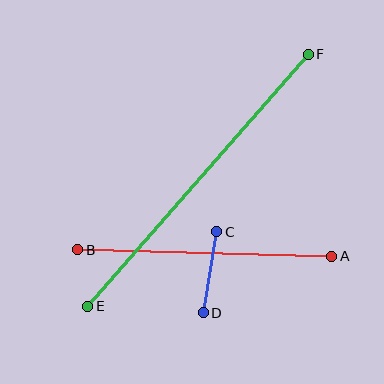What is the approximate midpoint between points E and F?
The midpoint is at approximately (198, 180) pixels.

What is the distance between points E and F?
The distance is approximately 335 pixels.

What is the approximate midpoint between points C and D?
The midpoint is at approximately (210, 272) pixels.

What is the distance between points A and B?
The distance is approximately 254 pixels.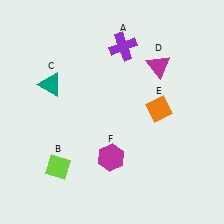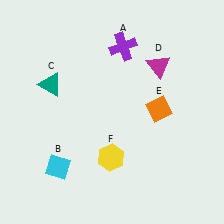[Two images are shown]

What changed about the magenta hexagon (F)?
In Image 1, F is magenta. In Image 2, it changed to yellow.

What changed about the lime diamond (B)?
In Image 1, B is lime. In Image 2, it changed to cyan.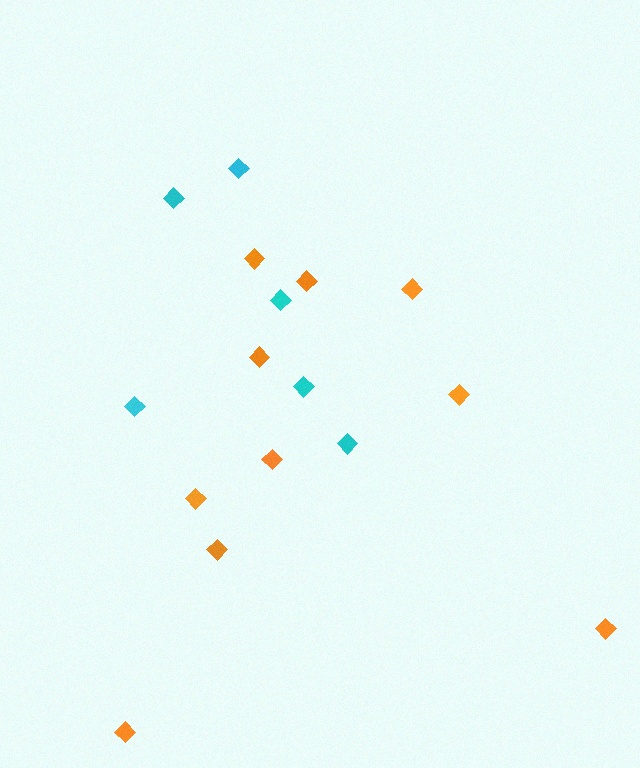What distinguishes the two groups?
There are 2 groups: one group of orange diamonds (10) and one group of cyan diamonds (6).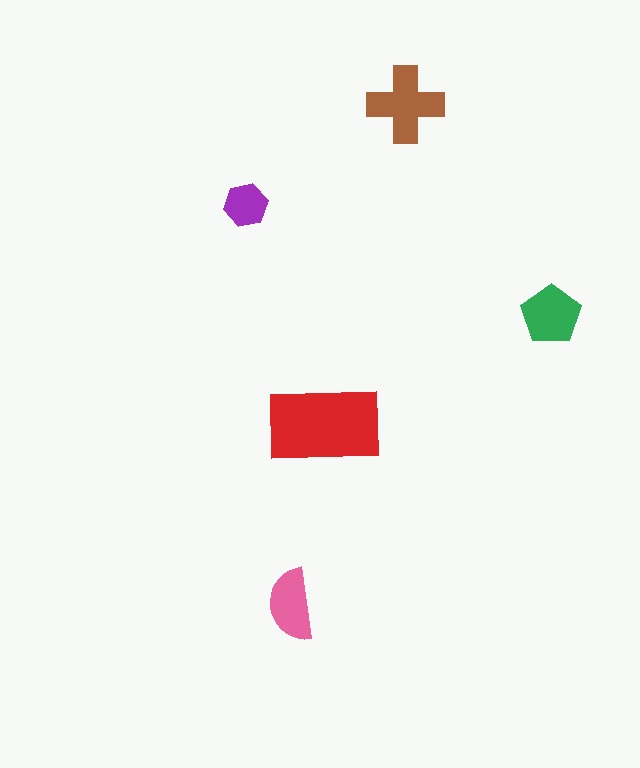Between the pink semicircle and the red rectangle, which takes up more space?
The red rectangle.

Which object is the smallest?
The purple hexagon.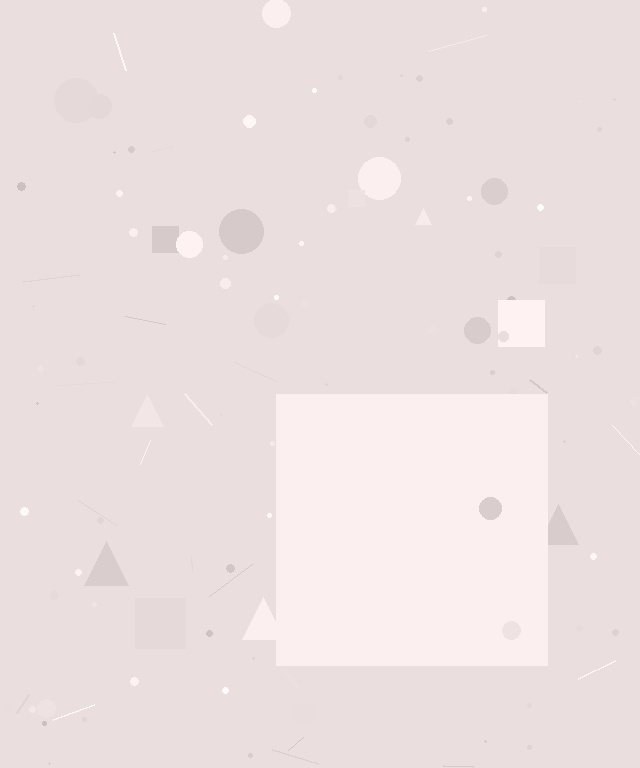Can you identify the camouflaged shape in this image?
The camouflaged shape is a square.